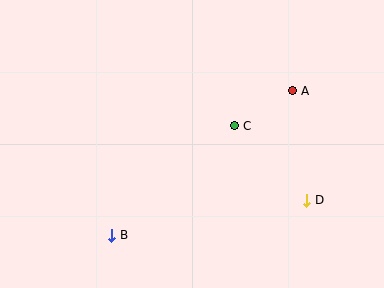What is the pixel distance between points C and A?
The distance between C and A is 67 pixels.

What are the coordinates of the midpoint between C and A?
The midpoint between C and A is at (264, 108).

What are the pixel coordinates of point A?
Point A is at (293, 91).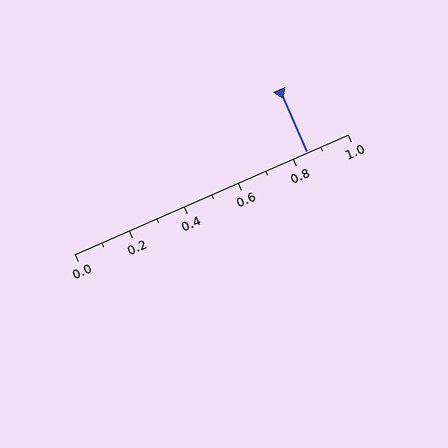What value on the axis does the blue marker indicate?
The marker indicates approximately 0.85.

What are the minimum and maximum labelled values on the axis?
The axis runs from 0.0 to 1.0.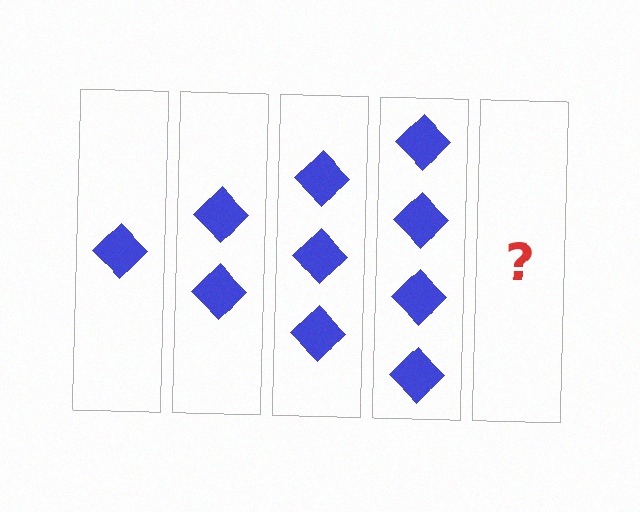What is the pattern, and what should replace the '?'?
The pattern is that each step adds one more diamond. The '?' should be 5 diamonds.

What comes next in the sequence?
The next element should be 5 diamonds.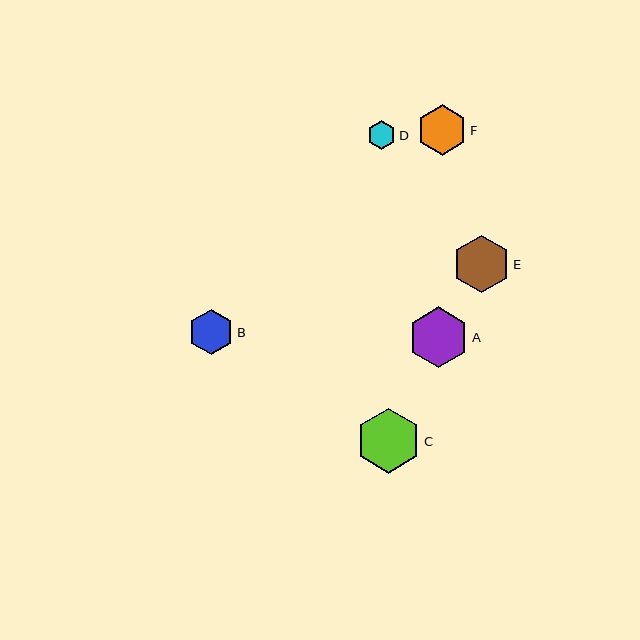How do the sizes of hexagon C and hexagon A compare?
Hexagon C and hexagon A are approximately the same size.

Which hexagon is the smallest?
Hexagon D is the smallest with a size of approximately 29 pixels.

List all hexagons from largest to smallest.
From largest to smallest: C, A, E, F, B, D.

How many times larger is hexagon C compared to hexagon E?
Hexagon C is approximately 1.1 times the size of hexagon E.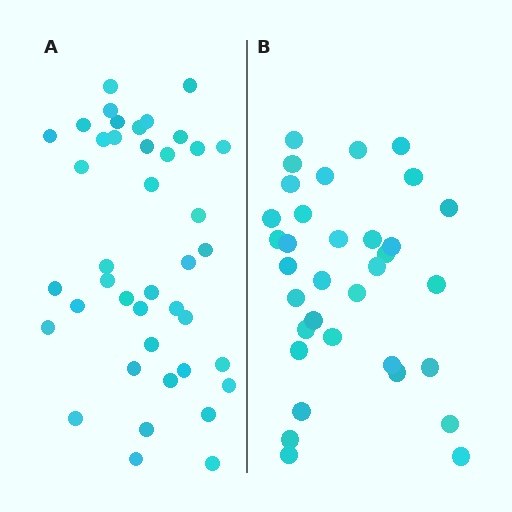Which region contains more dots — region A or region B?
Region A (the left region) has more dots.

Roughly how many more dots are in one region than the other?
Region A has roughly 8 or so more dots than region B.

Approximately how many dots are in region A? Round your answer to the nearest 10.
About 40 dots. (The exact count is 41, which rounds to 40.)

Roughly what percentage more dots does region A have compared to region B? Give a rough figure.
About 20% more.